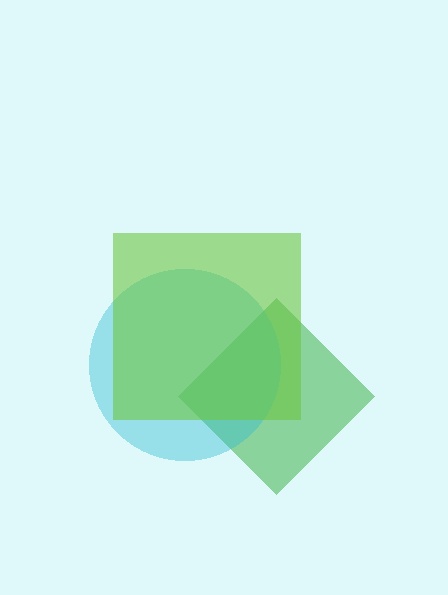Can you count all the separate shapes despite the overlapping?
Yes, there are 3 separate shapes.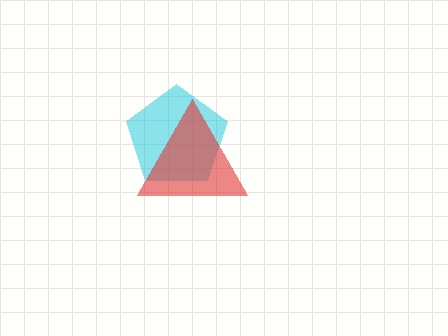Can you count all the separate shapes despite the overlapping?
Yes, there are 2 separate shapes.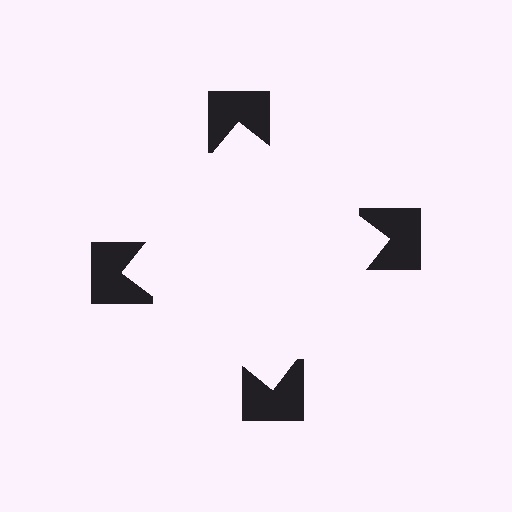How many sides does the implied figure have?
4 sides.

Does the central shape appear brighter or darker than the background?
It typically appears slightly brighter than the background, even though no actual brightness change is drawn.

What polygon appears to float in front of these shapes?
An illusory square — its edges are inferred from the aligned wedge cuts in the notched squares, not physically drawn.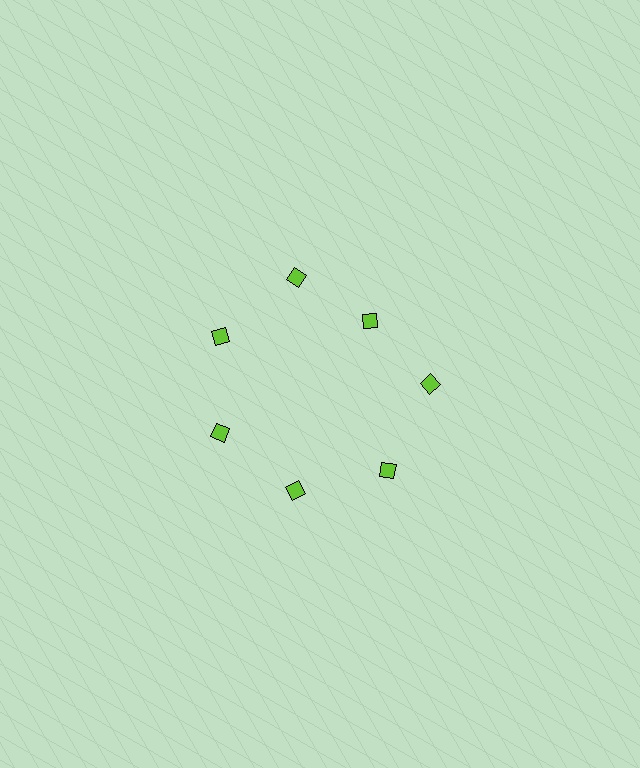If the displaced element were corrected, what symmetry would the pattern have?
It would have 7-fold rotational symmetry — the pattern would map onto itself every 51 degrees.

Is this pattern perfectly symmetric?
No. The 7 lime diamonds are arranged in a ring, but one element near the 1 o'clock position is pulled inward toward the center, breaking the 7-fold rotational symmetry.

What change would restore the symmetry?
The symmetry would be restored by moving it outward, back onto the ring so that all 7 diamonds sit at equal angles and equal distance from the center.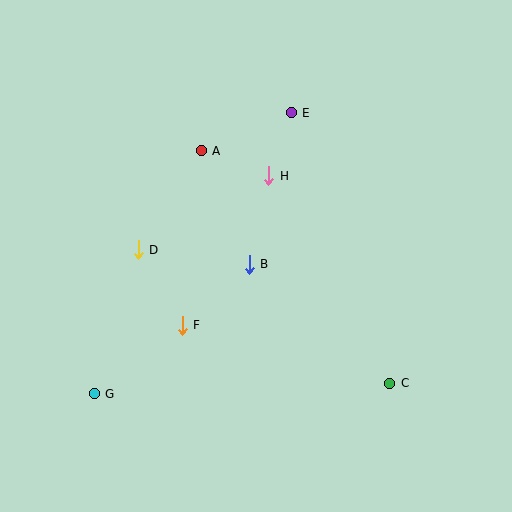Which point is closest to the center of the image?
Point B at (249, 264) is closest to the center.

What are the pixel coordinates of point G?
Point G is at (94, 394).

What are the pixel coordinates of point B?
Point B is at (249, 264).